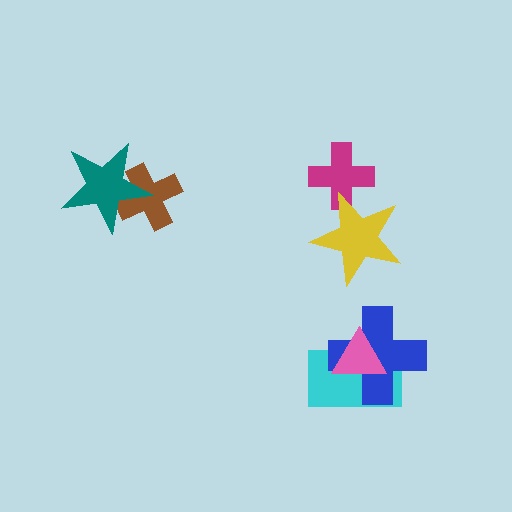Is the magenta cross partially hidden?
Yes, it is partially covered by another shape.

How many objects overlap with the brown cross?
1 object overlaps with the brown cross.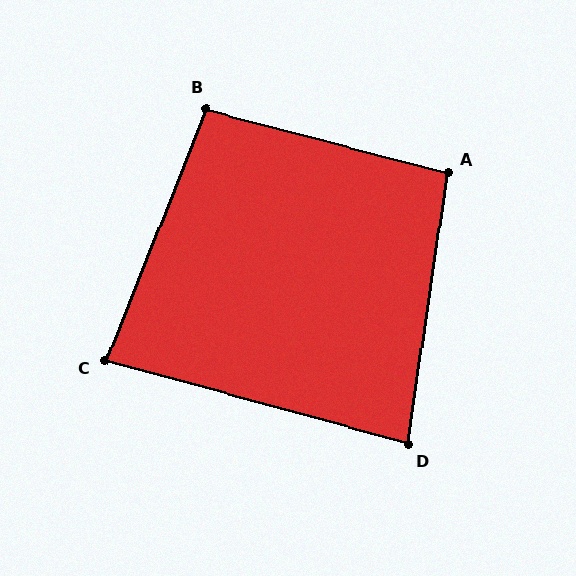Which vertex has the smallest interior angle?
D, at approximately 83 degrees.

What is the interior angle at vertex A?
Approximately 96 degrees (obtuse).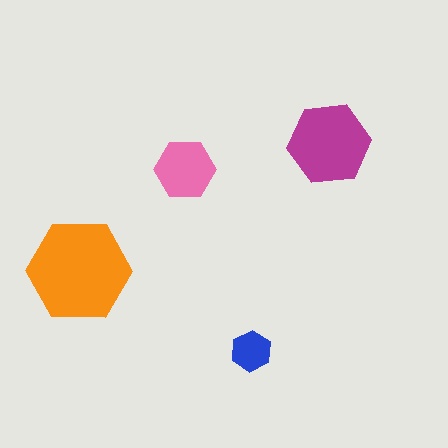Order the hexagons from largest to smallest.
the orange one, the magenta one, the pink one, the blue one.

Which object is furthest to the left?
The orange hexagon is leftmost.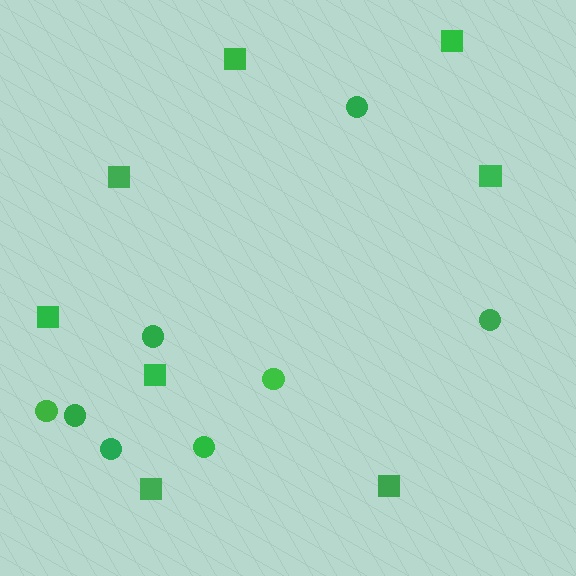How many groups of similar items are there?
There are 2 groups: one group of circles (8) and one group of squares (8).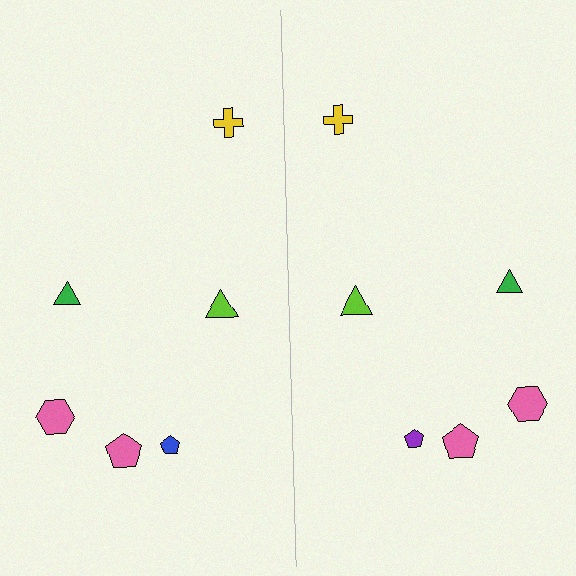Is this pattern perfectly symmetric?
No, the pattern is not perfectly symmetric. The purple pentagon on the right side breaks the symmetry — its mirror counterpart is blue.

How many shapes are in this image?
There are 12 shapes in this image.